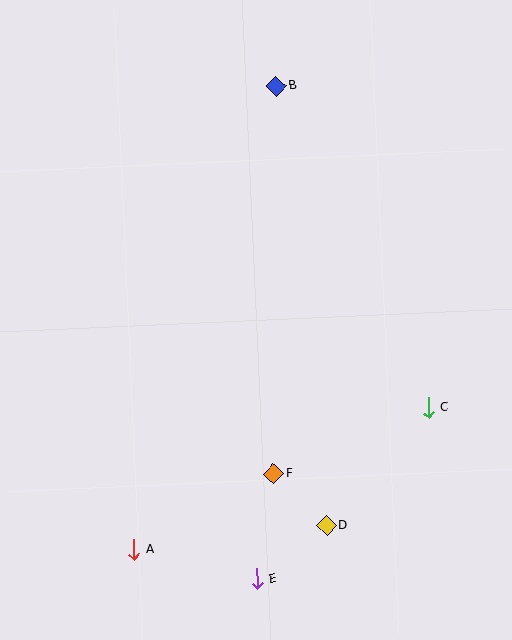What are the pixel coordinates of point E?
Point E is at (257, 579).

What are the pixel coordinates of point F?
Point F is at (273, 473).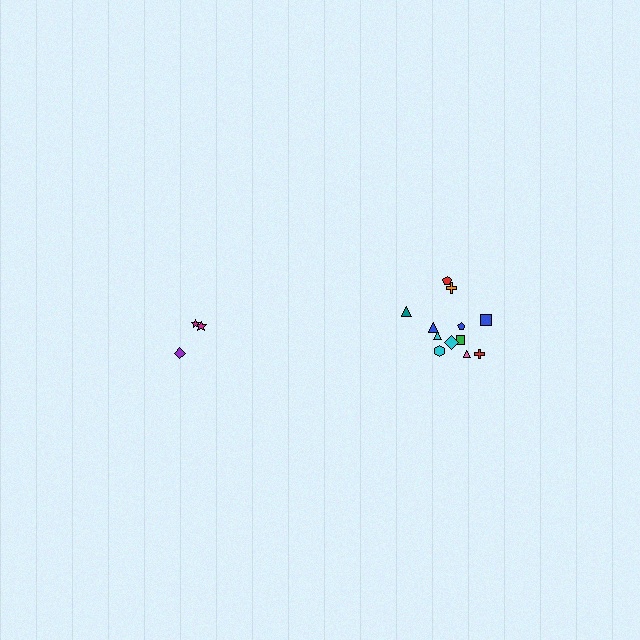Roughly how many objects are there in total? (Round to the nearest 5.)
Roughly 15 objects in total.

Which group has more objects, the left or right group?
The right group.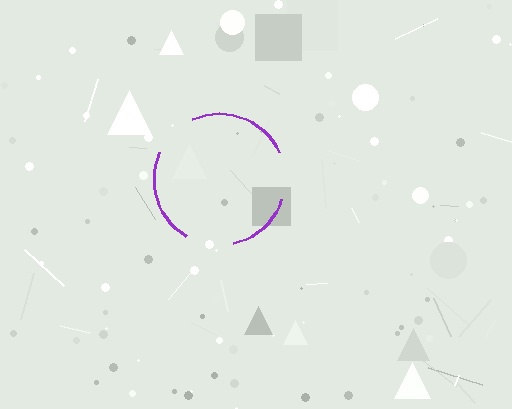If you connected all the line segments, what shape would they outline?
They would outline a circle.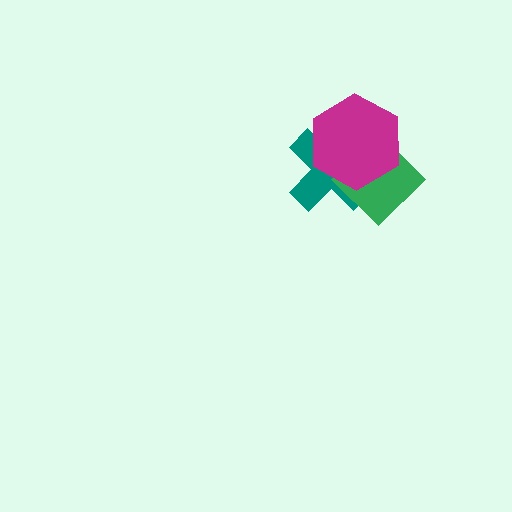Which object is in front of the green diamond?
The magenta hexagon is in front of the green diamond.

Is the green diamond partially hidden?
Yes, it is partially covered by another shape.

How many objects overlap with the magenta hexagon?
2 objects overlap with the magenta hexagon.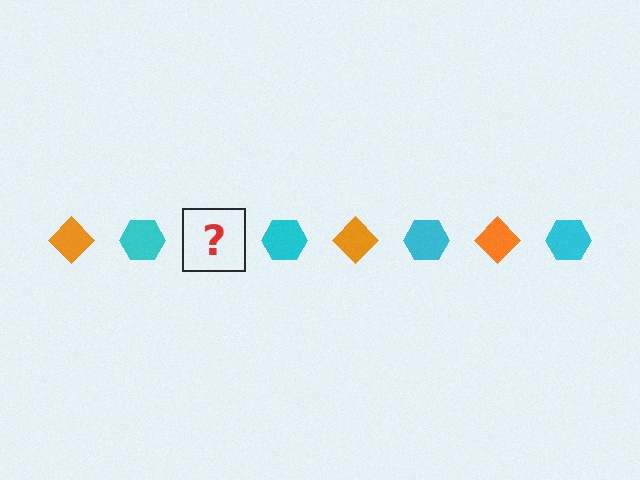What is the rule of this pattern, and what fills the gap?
The rule is that the pattern alternates between orange diamond and cyan hexagon. The gap should be filled with an orange diamond.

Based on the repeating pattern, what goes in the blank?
The blank should be an orange diamond.